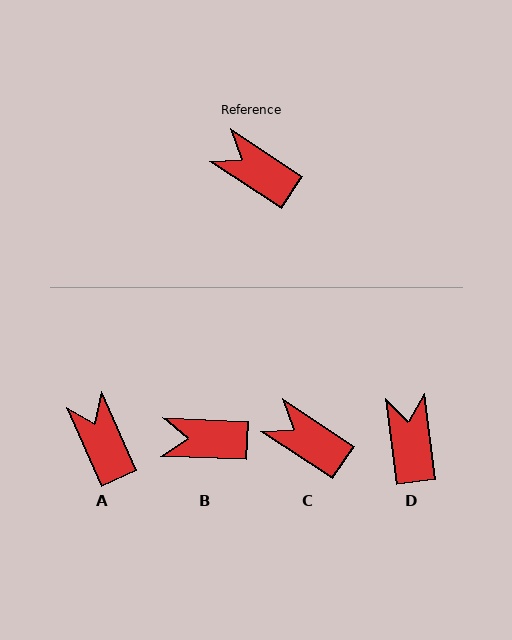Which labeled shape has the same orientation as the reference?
C.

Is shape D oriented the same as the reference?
No, it is off by about 49 degrees.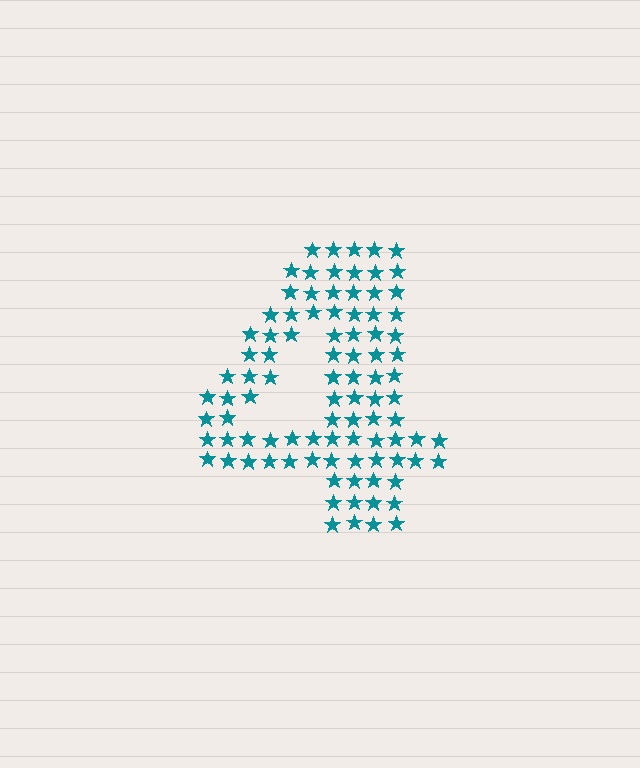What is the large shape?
The large shape is the digit 4.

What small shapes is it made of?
It is made of small stars.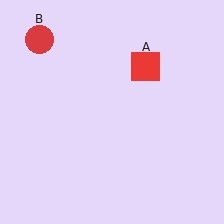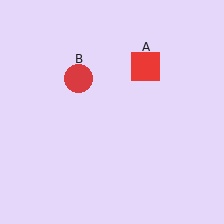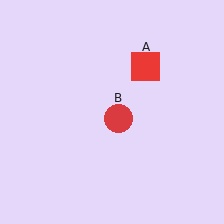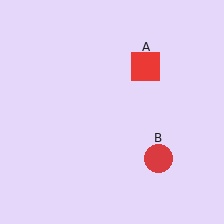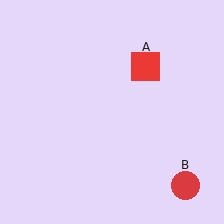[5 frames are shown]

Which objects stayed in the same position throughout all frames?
Red square (object A) remained stationary.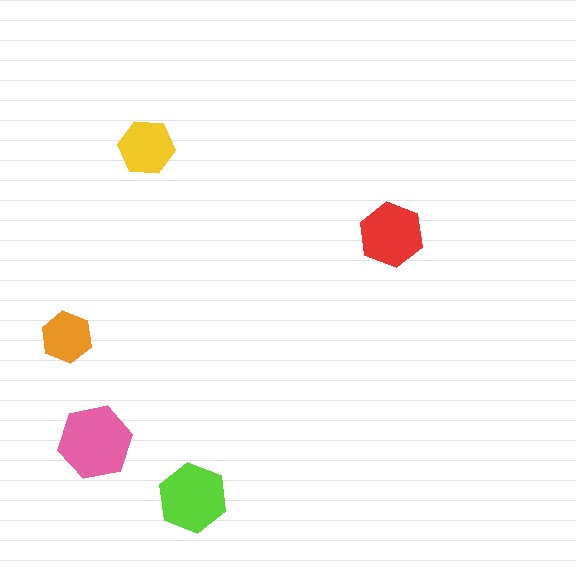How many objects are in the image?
There are 5 objects in the image.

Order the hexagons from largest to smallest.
the pink one, the lime one, the red one, the yellow one, the orange one.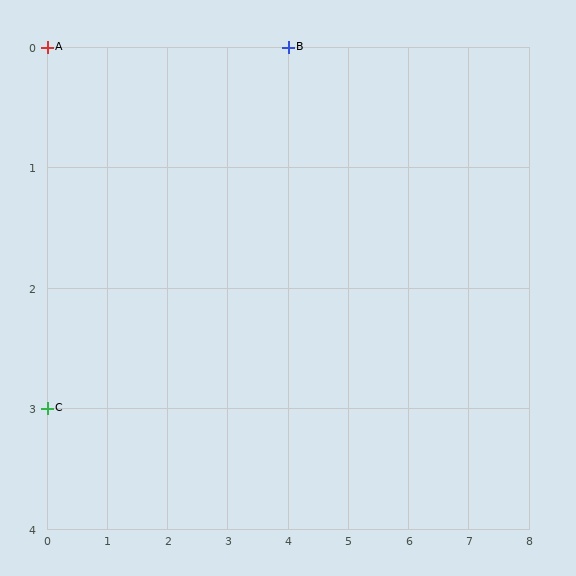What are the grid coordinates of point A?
Point A is at grid coordinates (0, 0).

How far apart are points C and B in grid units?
Points C and B are 4 columns and 3 rows apart (about 5.0 grid units diagonally).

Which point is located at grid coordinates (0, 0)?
Point A is at (0, 0).